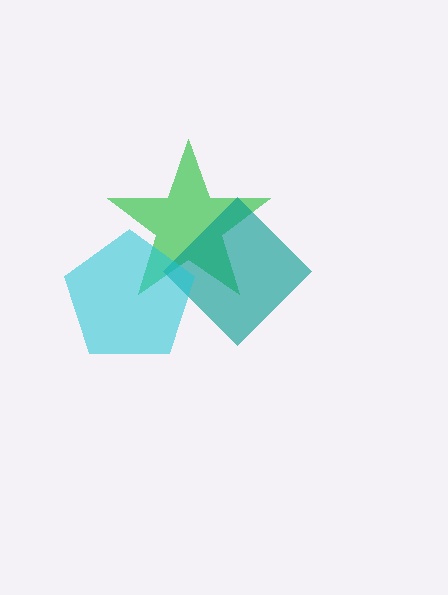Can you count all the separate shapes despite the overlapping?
Yes, there are 3 separate shapes.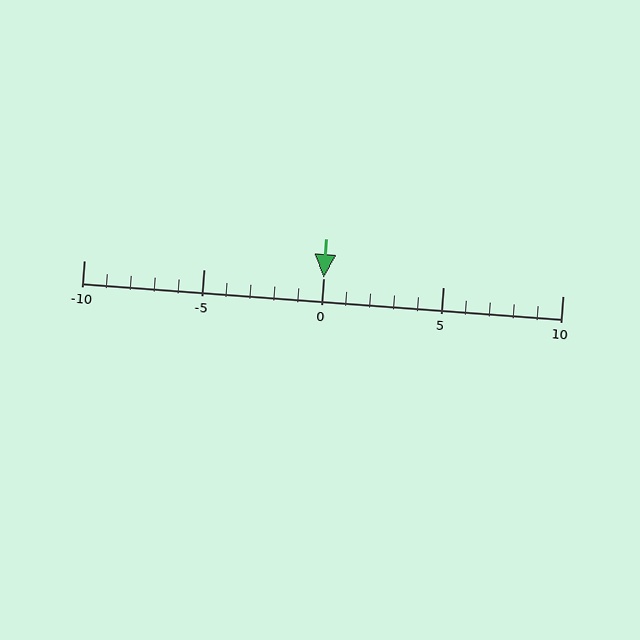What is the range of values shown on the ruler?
The ruler shows values from -10 to 10.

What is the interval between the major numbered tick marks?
The major tick marks are spaced 5 units apart.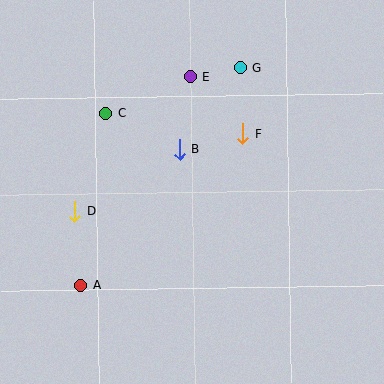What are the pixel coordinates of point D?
Point D is at (75, 211).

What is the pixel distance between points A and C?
The distance between A and C is 174 pixels.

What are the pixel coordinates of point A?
Point A is at (81, 285).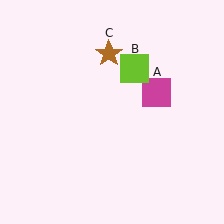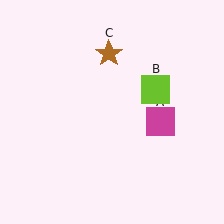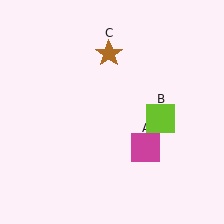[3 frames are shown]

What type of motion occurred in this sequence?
The magenta square (object A), lime square (object B) rotated clockwise around the center of the scene.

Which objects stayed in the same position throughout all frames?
Brown star (object C) remained stationary.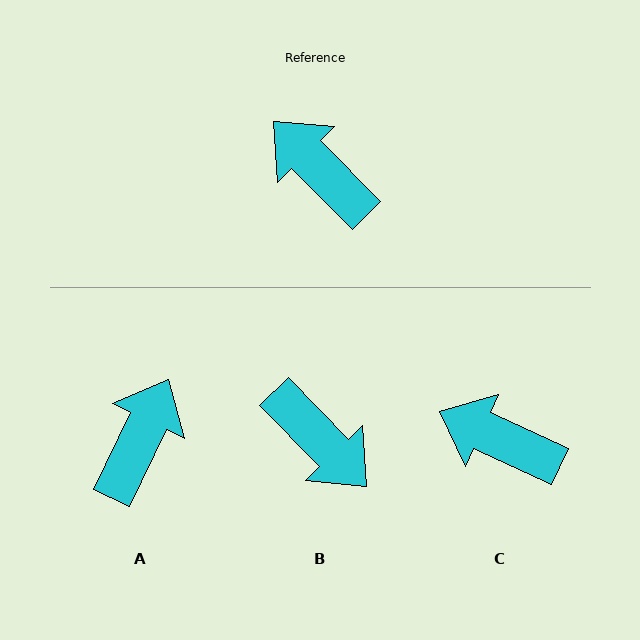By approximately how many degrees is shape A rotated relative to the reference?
Approximately 70 degrees clockwise.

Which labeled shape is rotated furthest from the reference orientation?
B, about 180 degrees away.